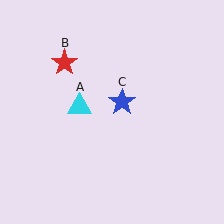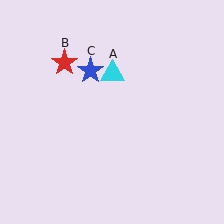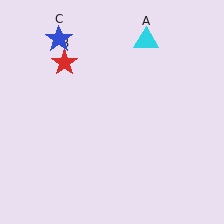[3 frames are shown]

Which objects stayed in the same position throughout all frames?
Red star (object B) remained stationary.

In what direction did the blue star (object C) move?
The blue star (object C) moved up and to the left.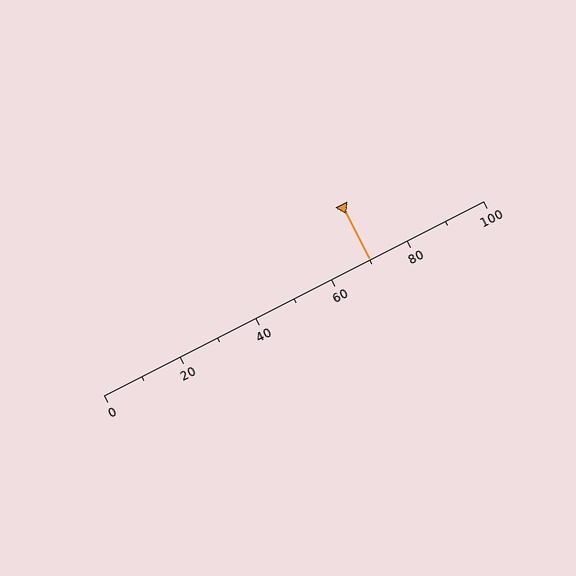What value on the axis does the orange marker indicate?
The marker indicates approximately 70.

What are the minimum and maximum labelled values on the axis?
The axis runs from 0 to 100.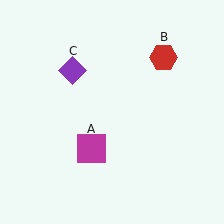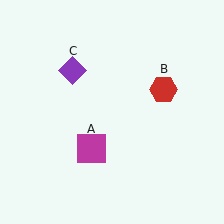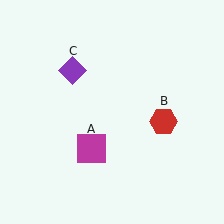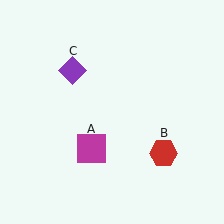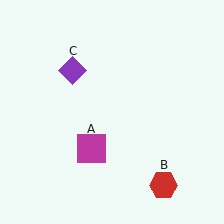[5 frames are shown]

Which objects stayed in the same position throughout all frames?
Magenta square (object A) and purple diamond (object C) remained stationary.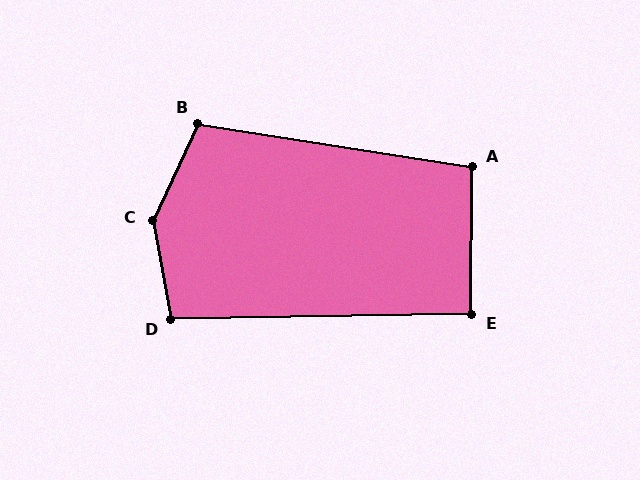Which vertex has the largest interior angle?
C, at approximately 144 degrees.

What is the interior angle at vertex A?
Approximately 99 degrees (obtuse).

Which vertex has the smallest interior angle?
E, at approximately 91 degrees.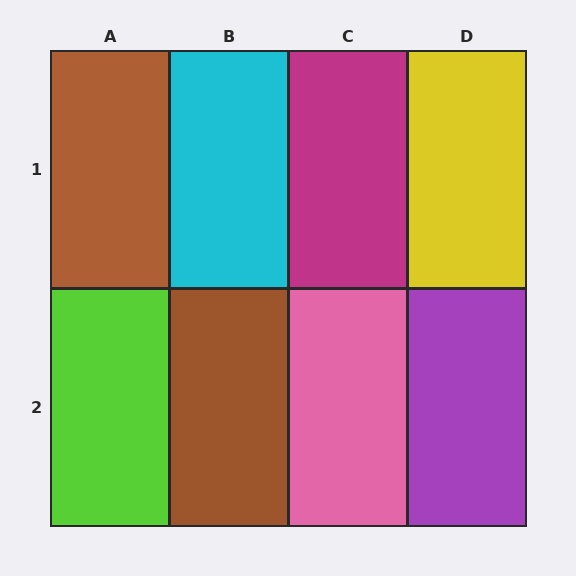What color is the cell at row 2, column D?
Purple.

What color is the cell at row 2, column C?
Pink.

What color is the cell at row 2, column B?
Brown.